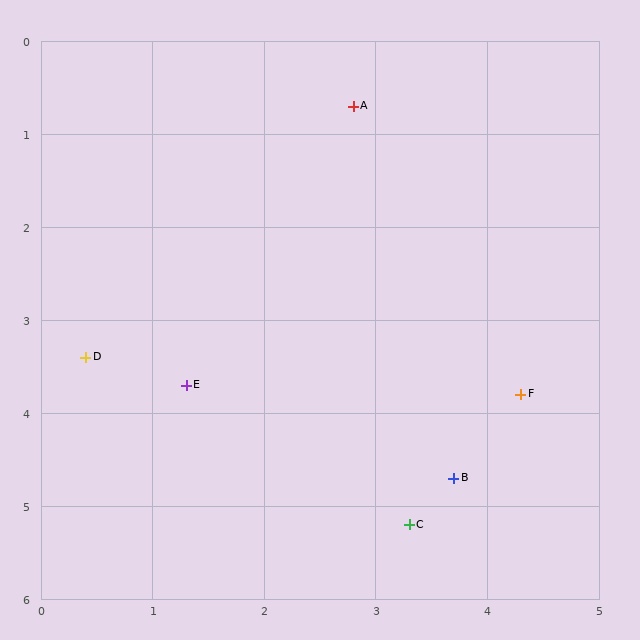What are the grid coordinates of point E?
Point E is at approximately (1.3, 3.7).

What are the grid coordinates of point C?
Point C is at approximately (3.3, 5.2).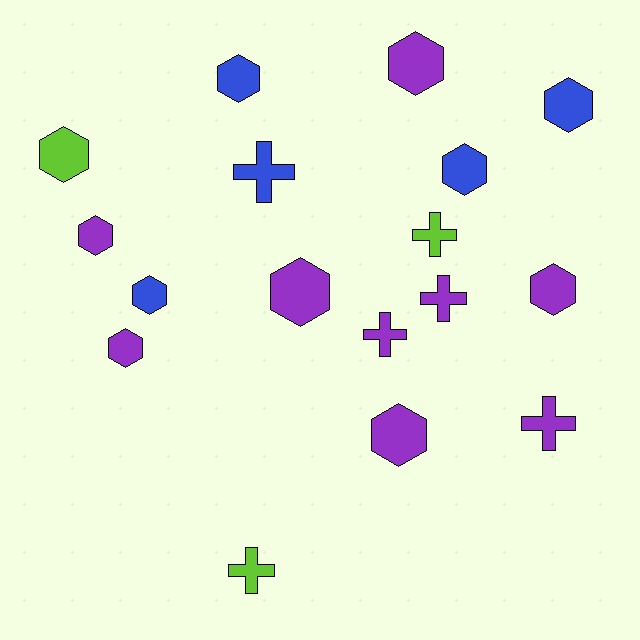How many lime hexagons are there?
There is 1 lime hexagon.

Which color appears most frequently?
Purple, with 9 objects.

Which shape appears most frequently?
Hexagon, with 11 objects.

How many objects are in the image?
There are 17 objects.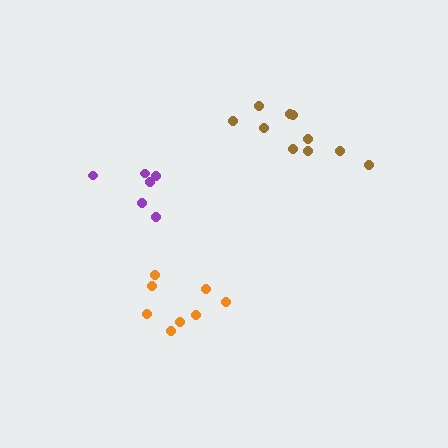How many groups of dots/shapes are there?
There are 3 groups.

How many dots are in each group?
Group 1: 10 dots, Group 2: 8 dots, Group 3: 6 dots (24 total).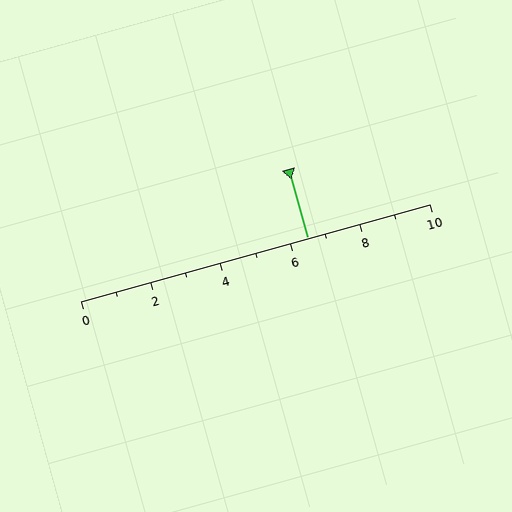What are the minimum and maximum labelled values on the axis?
The axis runs from 0 to 10.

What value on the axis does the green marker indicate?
The marker indicates approximately 6.5.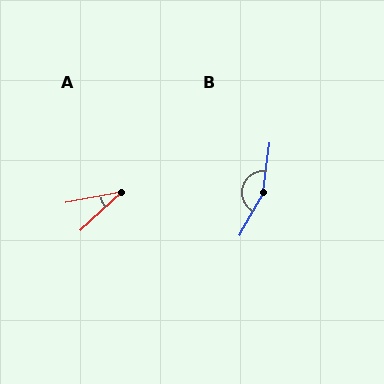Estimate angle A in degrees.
Approximately 32 degrees.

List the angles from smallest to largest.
A (32°), B (159°).